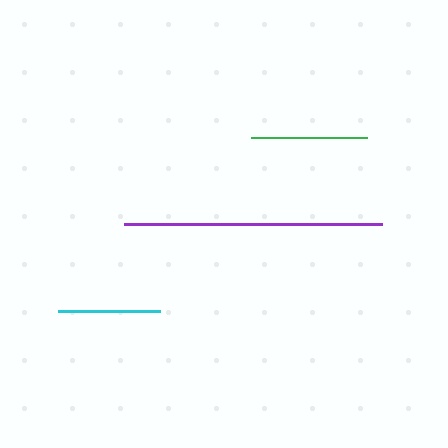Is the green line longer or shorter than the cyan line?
The green line is longer than the cyan line.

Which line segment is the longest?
The purple line is the longest at approximately 258 pixels.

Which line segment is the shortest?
The cyan line is the shortest at approximately 102 pixels.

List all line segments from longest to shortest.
From longest to shortest: purple, green, cyan.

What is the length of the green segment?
The green segment is approximately 116 pixels long.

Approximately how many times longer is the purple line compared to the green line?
The purple line is approximately 2.2 times the length of the green line.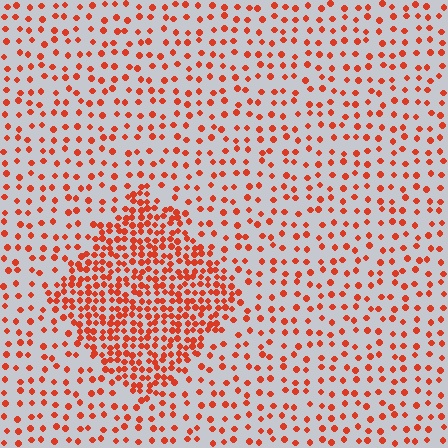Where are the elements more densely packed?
The elements are more densely packed inside the diamond boundary.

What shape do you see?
I see a diamond.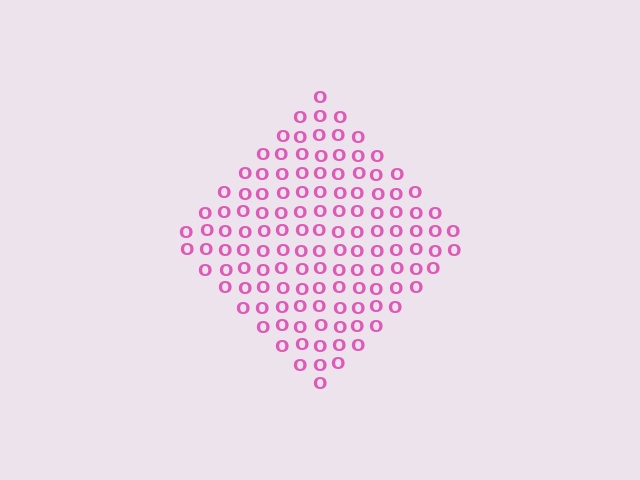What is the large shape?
The large shape is a diamond.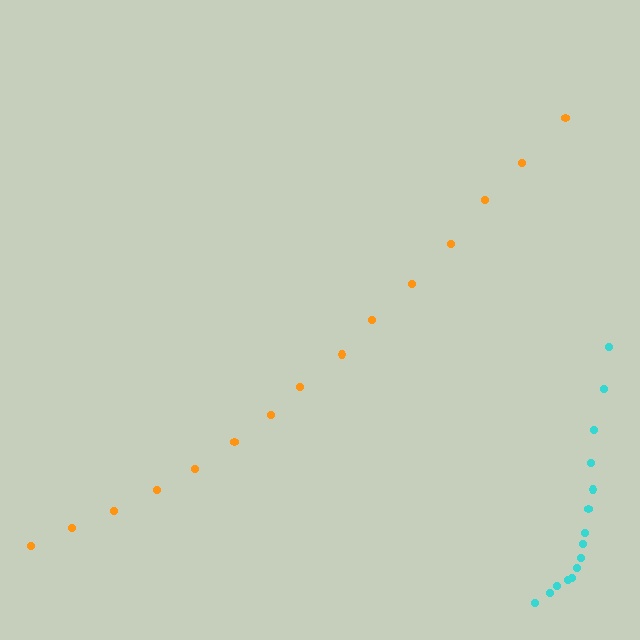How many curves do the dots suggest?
There are 2 distinct paths.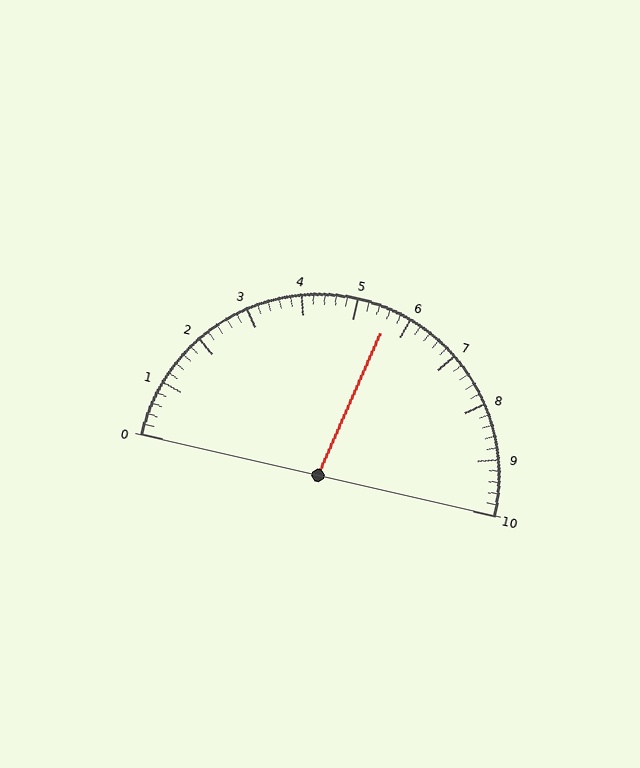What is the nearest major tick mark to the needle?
The nearest major tick mark is 6.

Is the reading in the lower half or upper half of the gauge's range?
The reading is in the upper half of the range (0 to 10).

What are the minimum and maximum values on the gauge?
The gauge ranges from 0 to 10.